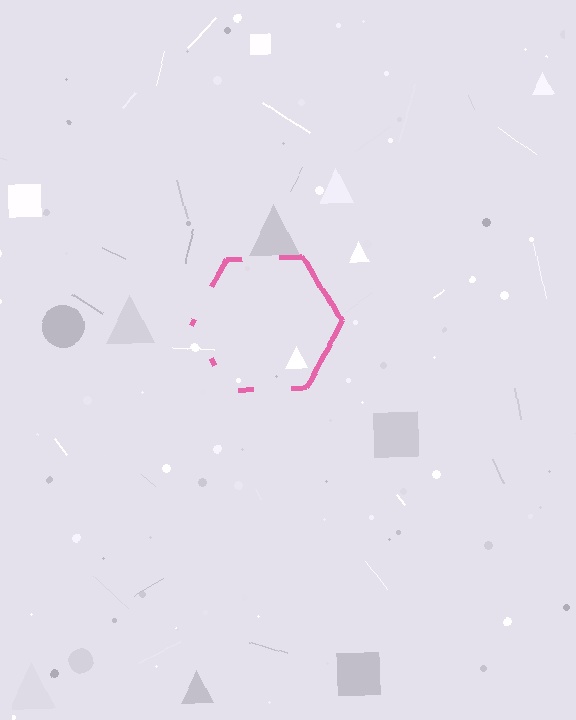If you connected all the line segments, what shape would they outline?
They would outline a hexagon.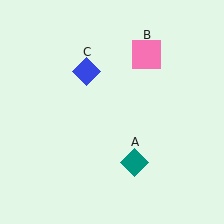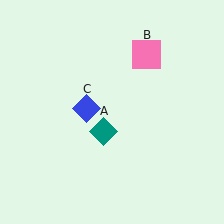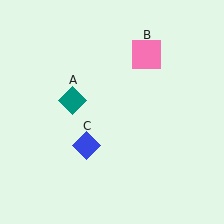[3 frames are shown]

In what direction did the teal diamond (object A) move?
The teal diamond (object A) moved up and to the left.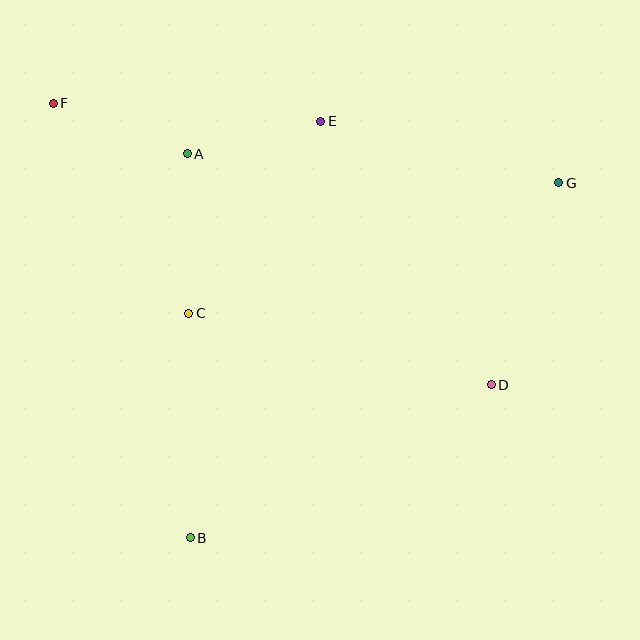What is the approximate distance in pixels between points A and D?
The distance between A and D is approximately 382 pixels.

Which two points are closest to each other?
Points A and E are closest to each other.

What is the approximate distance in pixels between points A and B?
The distance between A and B is approximately 384 pixels.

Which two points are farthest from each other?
Points D and F are farthest from each other.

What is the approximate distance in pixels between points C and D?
The distance between C and D is approximately 311 pixels.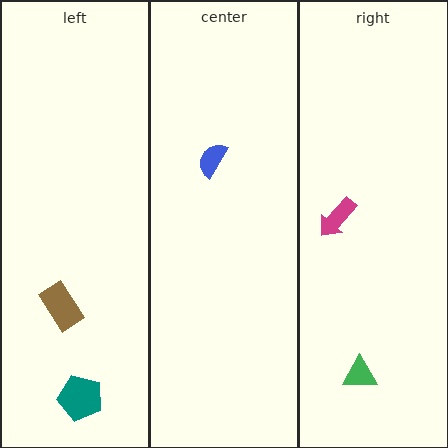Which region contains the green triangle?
The right region.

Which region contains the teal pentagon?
The left region.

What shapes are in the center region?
The blue semicircle.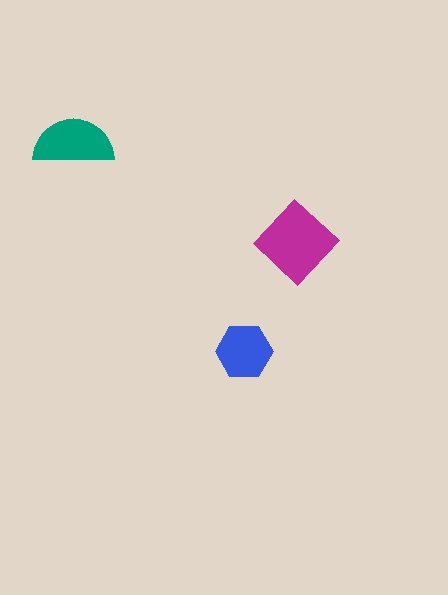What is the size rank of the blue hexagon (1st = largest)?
3rd.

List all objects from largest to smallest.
The magenta diamond, the teal semicircle, the blue hexagon.